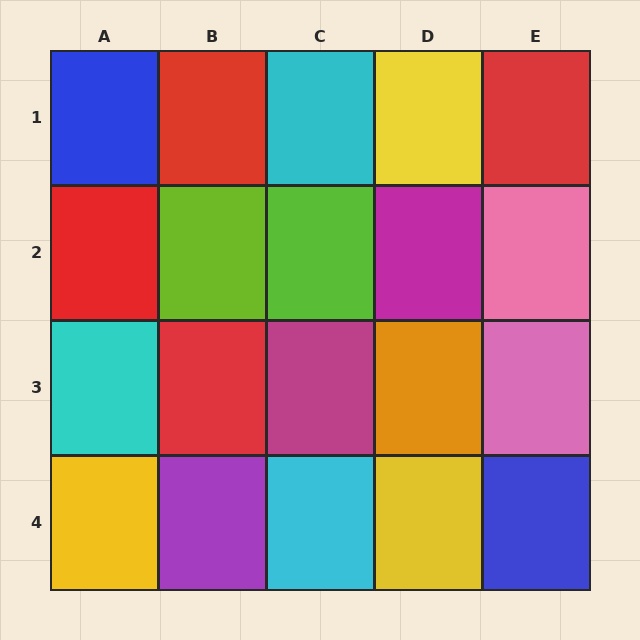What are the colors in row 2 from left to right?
Red, lime, lime, magenta, pink.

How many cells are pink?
2 cells are pink.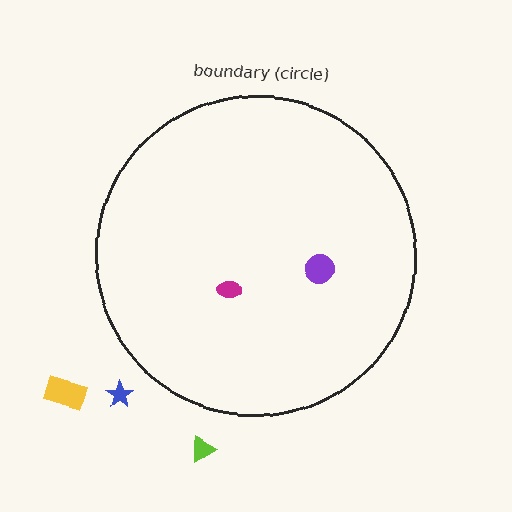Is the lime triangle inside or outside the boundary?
Outside.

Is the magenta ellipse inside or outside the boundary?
Inside.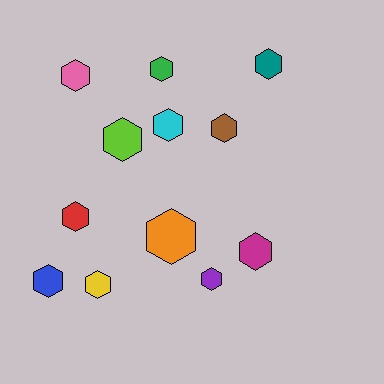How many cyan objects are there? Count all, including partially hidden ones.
There is 1 cyan object.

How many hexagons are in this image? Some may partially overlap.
There are 12 hexagons.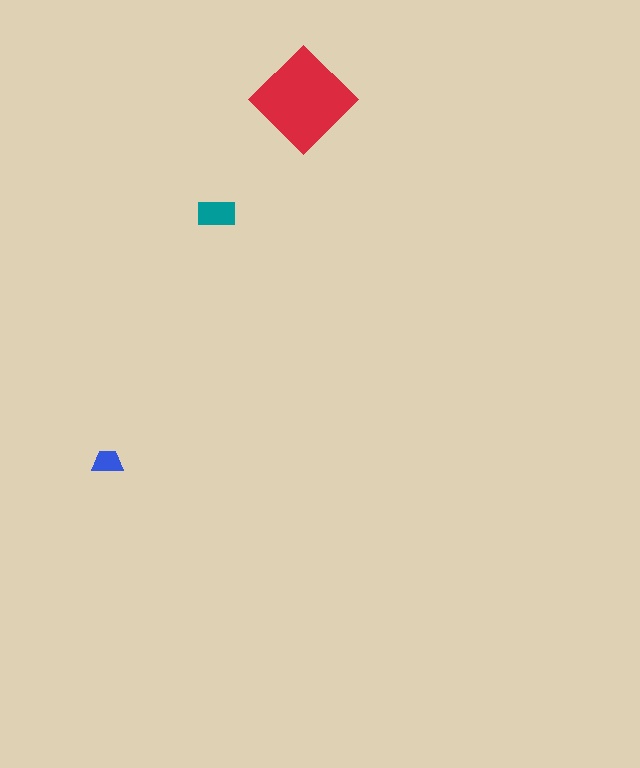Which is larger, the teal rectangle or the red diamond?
The red diamond.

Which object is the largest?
The red diamond.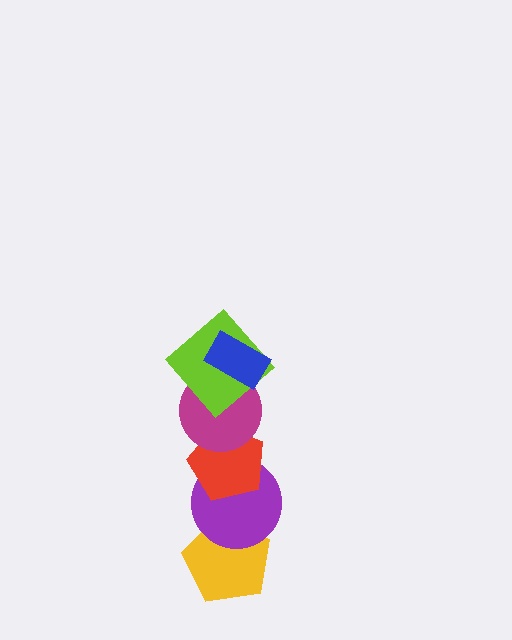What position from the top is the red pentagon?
The red pentagon is 4th from the top.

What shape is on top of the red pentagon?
The magenta circle is on top of the red pentagon.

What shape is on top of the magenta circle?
The lime diamond is on top of the magenta circle.